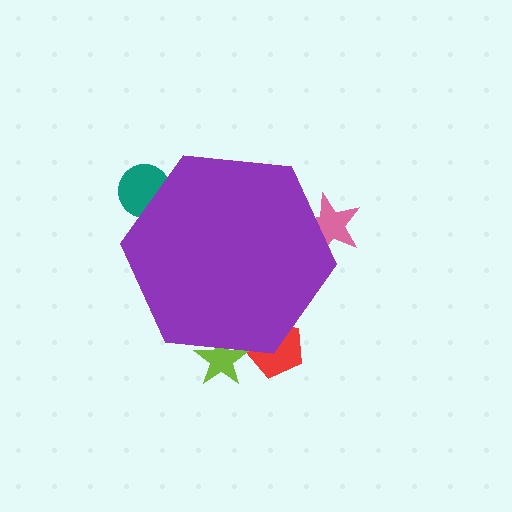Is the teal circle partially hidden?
Yes, the teal circle is partially hidden behind the purple hexagon.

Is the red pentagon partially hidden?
Yes, the red pentagon is partially hidden behind the purple hexagon.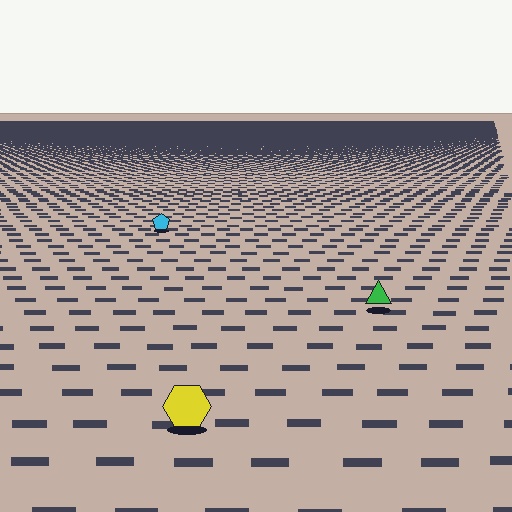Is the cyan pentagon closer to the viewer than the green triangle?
No. The green triangle is closer — you can tell from the texture gradient: the ground texture is coarser near it.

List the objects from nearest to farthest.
From nearest to farthest: the yellow hexagon, the green triangle, the cyan pentagon.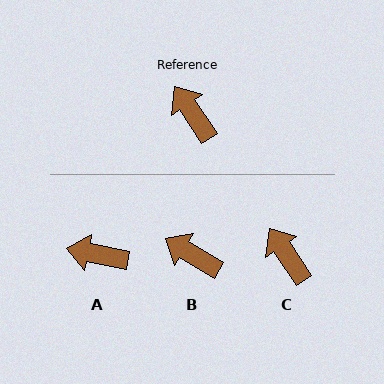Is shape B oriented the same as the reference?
No, it is off by about 26 degrees.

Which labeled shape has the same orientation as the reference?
C.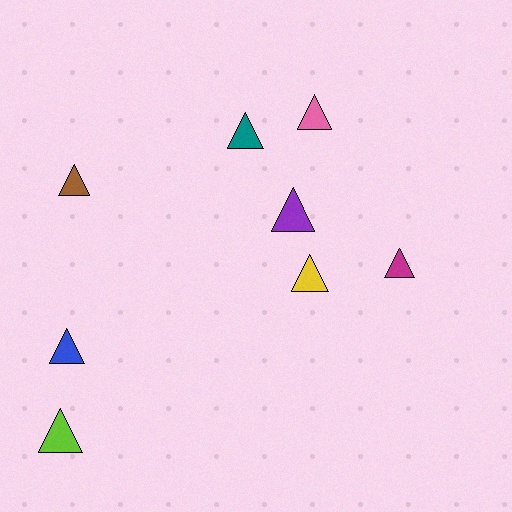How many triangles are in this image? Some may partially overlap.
There are 8 triangles.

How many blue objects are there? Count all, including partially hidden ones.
There is 1 blue object.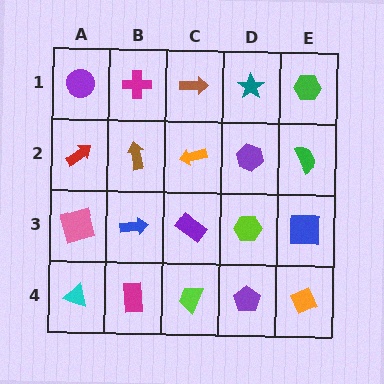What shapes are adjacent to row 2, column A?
A purple circle (row 1, column A), a pink square (row 3, column A), a brown arrow (row 2, column B).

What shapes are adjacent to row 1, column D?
A purple hexagon (row 2, column D), a brown arrow (row 1, column C), a green hexagon (row 1, column E).